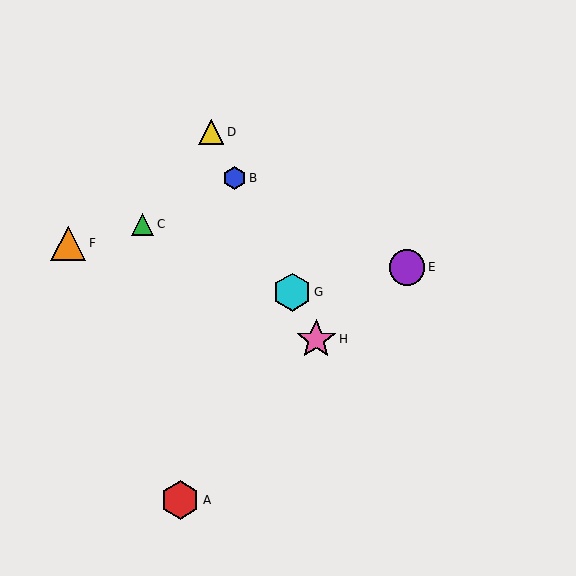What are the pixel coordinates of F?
Object F is at (68, 243).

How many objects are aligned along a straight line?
4 objects (B, D, G, H) are aligned along a straight line.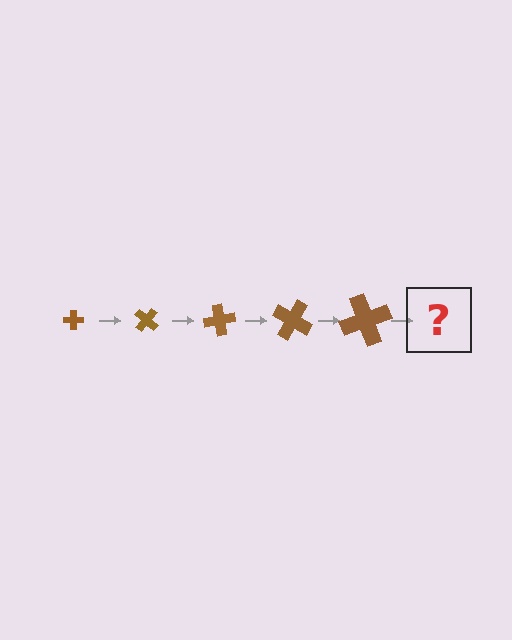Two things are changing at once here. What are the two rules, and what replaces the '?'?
The two rules are that the cross grows larger each step and it rotates 40 degrees each step. The '?' should be a cross, larger than the previous one and rotated 200 degrees from the start.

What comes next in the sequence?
The next element should be a cross, larger than the previous one and rotated 200 degrees from the start.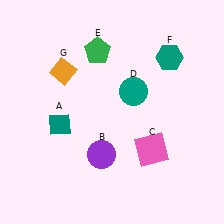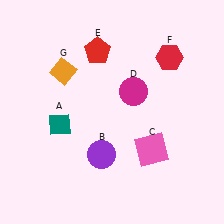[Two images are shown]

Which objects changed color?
D changed from teal to magenta. E changed from green to red. F changed from teal to red.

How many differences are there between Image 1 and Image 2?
There are 3 differences between the two images.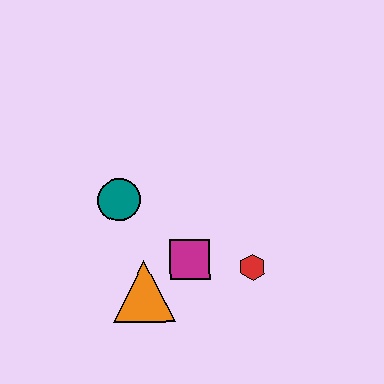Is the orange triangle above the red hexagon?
No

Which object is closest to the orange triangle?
The magenta square is closest to the orange triangle.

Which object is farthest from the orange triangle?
The red hexagon is farthest from the orange triangle.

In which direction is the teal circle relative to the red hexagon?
The teal circle is to the left of the red hexagon.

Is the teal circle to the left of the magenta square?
Yes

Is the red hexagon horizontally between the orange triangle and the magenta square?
No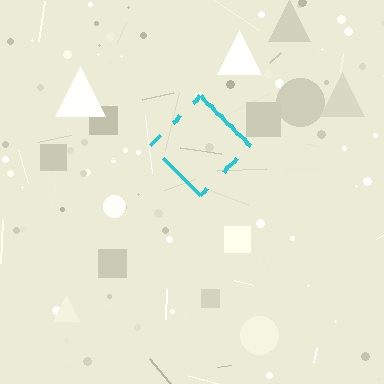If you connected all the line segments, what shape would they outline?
They would outline a diamond.